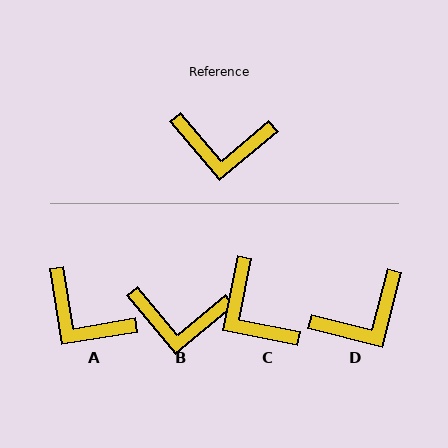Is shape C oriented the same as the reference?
No, it is off by about 51 degrees.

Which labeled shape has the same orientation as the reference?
B.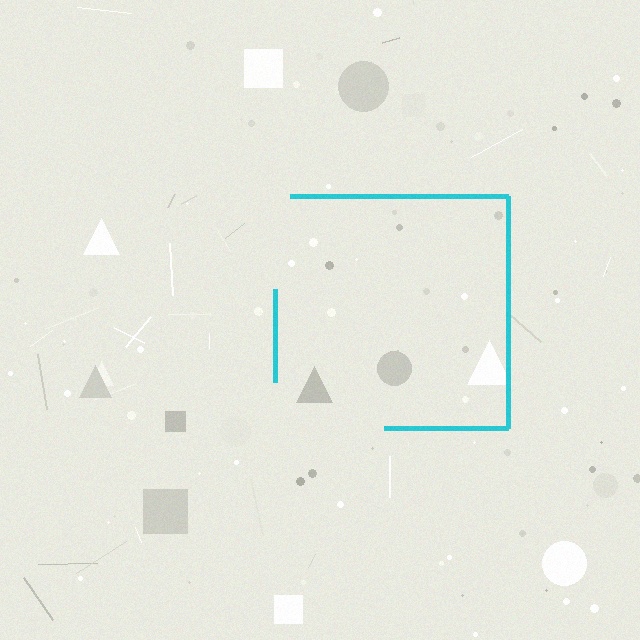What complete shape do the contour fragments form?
The contour fragments form a square.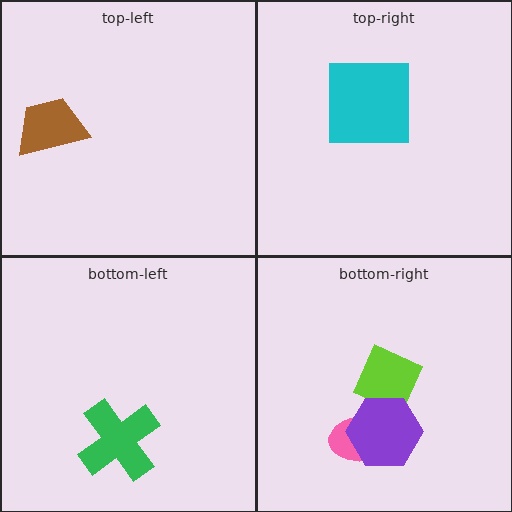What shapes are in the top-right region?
The cyan square.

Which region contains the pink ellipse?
The bottom-right region.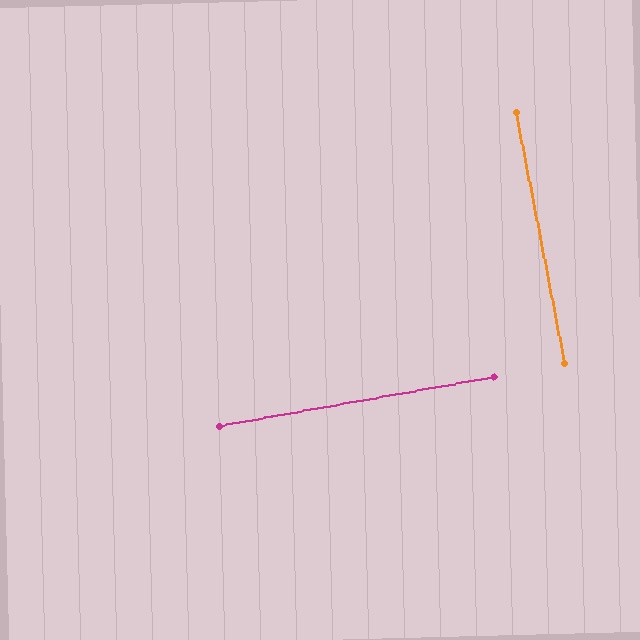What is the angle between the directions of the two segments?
Approximately 89 degrees.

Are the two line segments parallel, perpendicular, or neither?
Perpendicular — they meet at approximately 89°.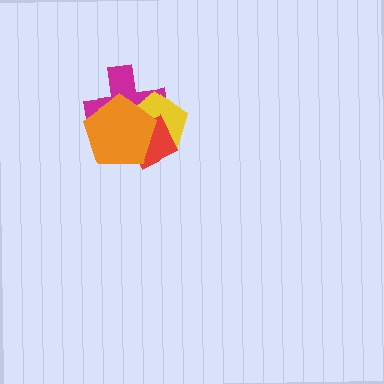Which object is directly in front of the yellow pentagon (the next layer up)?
The red diamond is directly in front of the yellow pentagon.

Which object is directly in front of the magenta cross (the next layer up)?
The yellow pentagon is directly in front of the magenta cross.